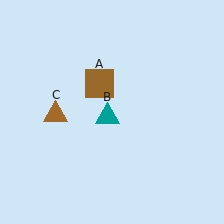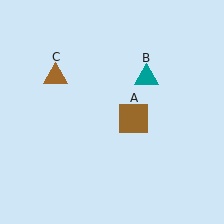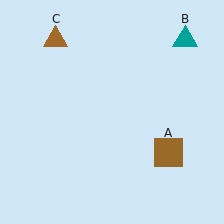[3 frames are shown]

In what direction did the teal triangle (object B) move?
The teal triangle (object B) moved up and to the right.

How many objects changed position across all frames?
3 objects changed position: brown square (object A), teal triangle (object B), brown triangle (object C).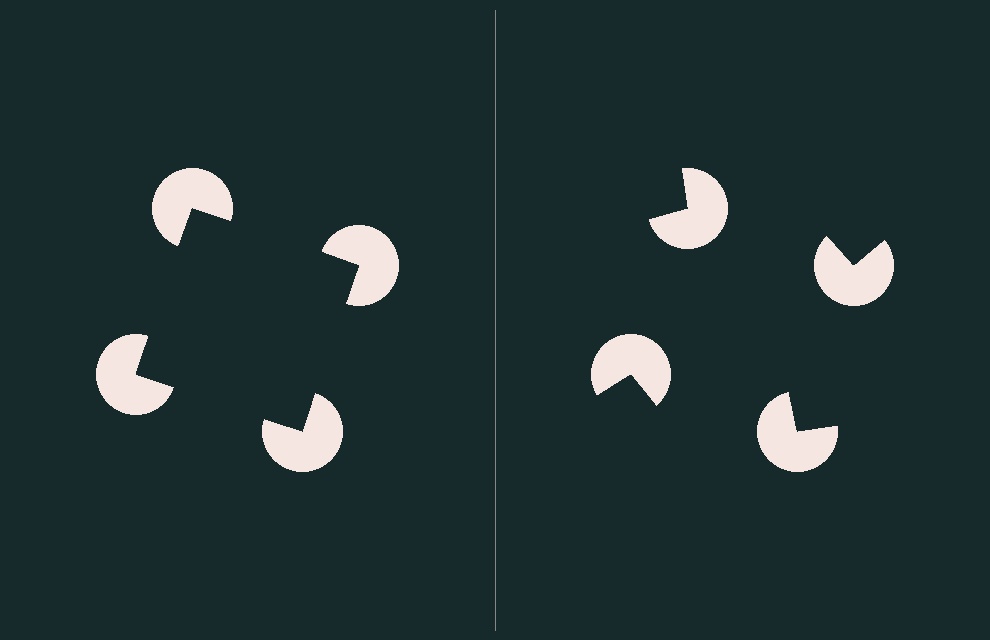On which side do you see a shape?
An illusory square appears on the left side. On the right side the wedge cuts are rotated, so no coherent shape forms.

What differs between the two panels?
The pac-man discs are positioned identically on both sides; only the wedge orientations differ. On the left they align to a square; on the right they are misaligned.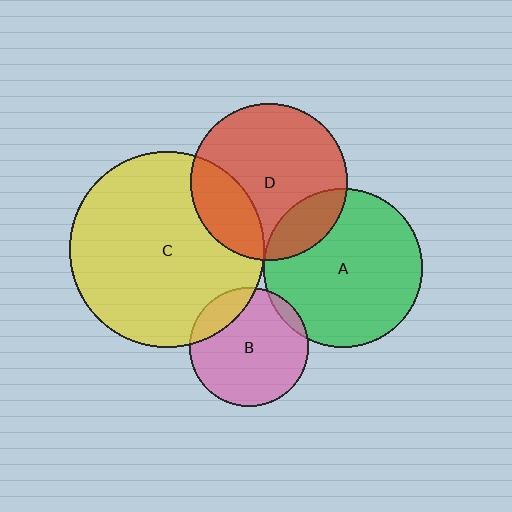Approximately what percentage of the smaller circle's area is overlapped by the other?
Approximately 25%.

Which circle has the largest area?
Circle C (yellow).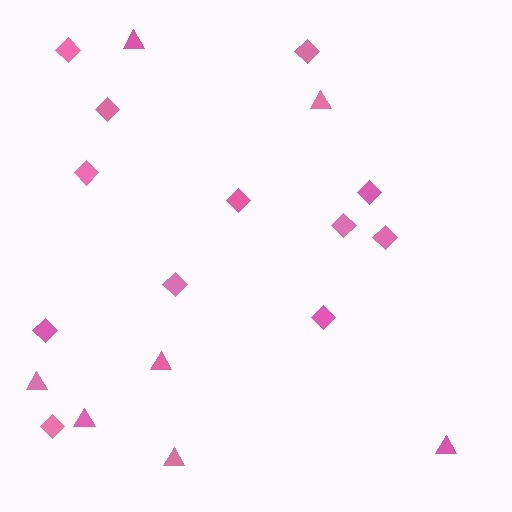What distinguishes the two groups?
There are 2 groups: one group of diamonds (12) and one group of triangles (7).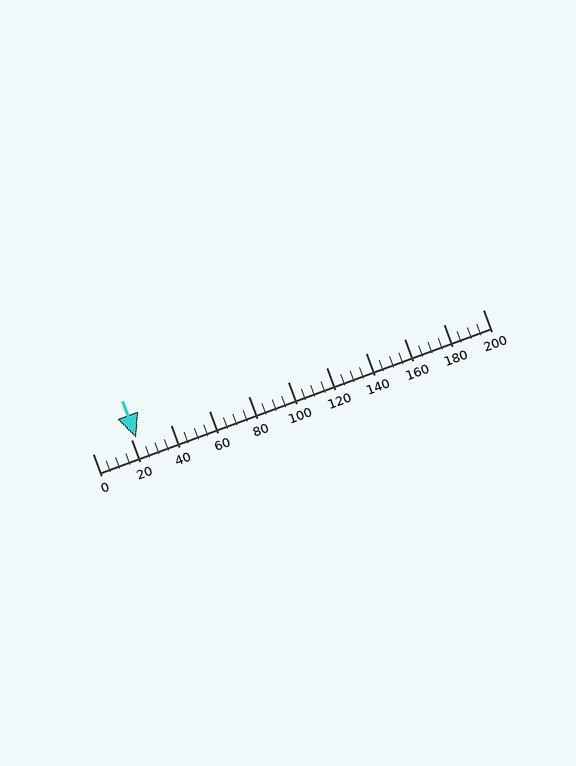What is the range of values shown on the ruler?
The ruler shows values from 0 to 200.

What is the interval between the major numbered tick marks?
The major tick marks are spaced 20 units apart.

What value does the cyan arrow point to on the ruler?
The cyan arrow points to approximately 22.